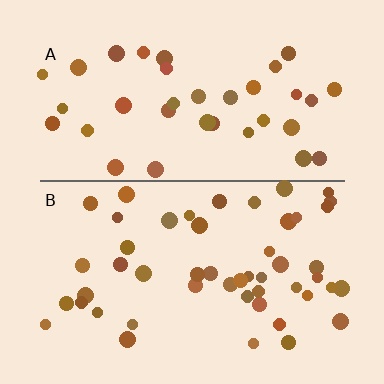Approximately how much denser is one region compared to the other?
Approximately 1.3× — region B over region A.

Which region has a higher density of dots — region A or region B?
B (the bottom).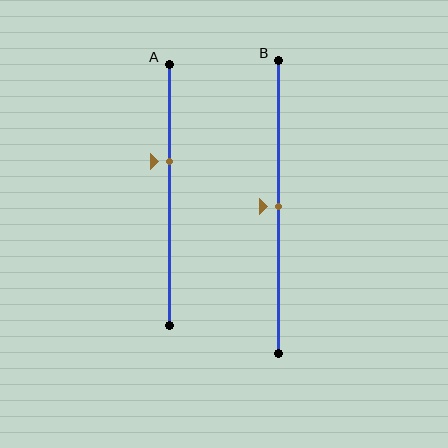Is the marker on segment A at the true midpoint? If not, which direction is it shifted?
No, the marker on segment A is shifted upward by about 13% of the segment length.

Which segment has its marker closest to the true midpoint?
Segment B has its marker closest to the true midpoint.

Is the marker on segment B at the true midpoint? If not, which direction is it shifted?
Yes, the marker on segment B is at the true midpoint.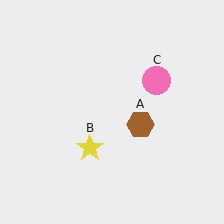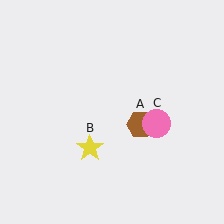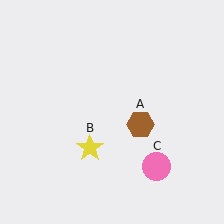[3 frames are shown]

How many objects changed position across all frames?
1 object changed position: pink circle (object C).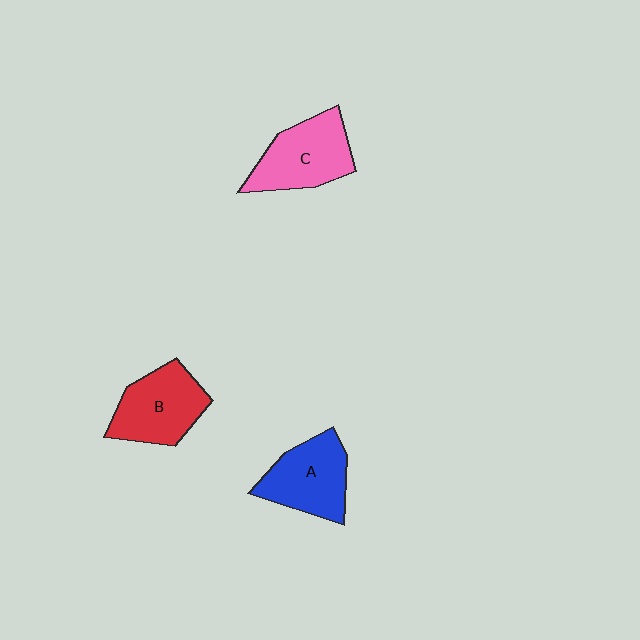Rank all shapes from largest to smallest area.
From largest to smallest: C (pink), B (red), A (blue).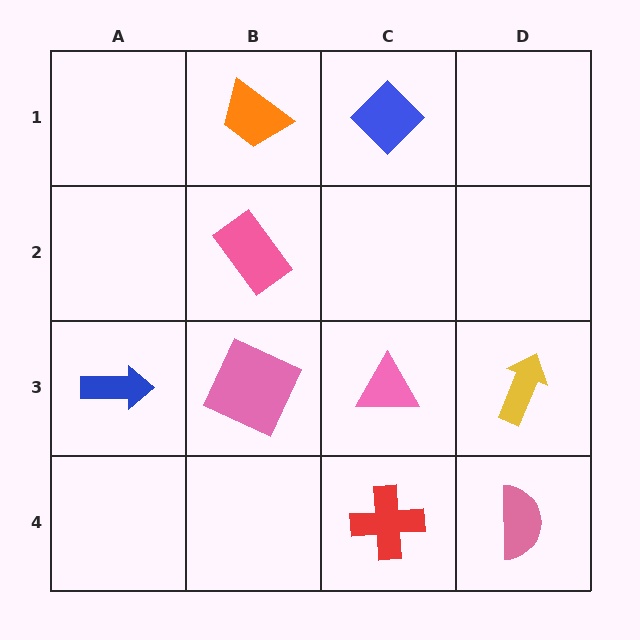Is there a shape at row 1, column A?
No, that cell is empty.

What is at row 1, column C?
A blue diamond.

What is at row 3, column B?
A pink square.